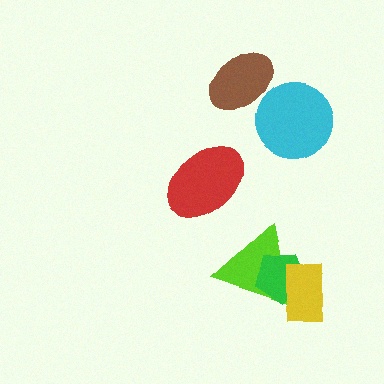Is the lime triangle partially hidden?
Yes, it is partially covered by another shape.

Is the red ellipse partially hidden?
No, no other shape covers it.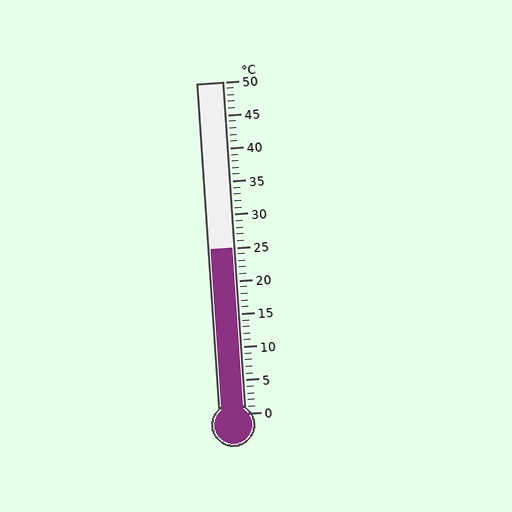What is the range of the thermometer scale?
The thermometer scale ranges from 0°C to 50°C.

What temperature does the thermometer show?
The thermometer shows approximately 25°C.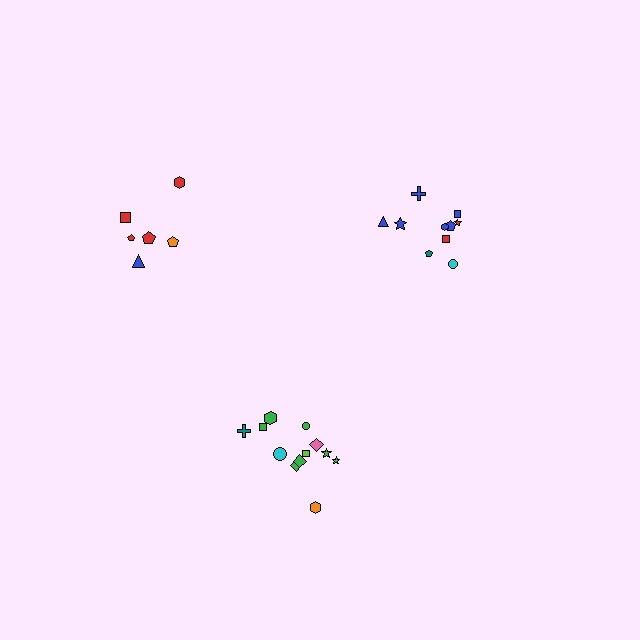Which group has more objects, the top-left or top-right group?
The top-right group.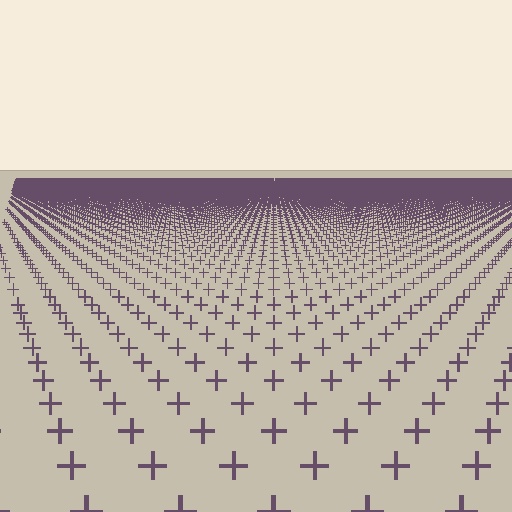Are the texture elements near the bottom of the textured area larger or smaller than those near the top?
Larger. Near the bottom, elements are closer to the viewer and appear at a bigger on-screen size.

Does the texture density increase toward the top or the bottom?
Density increases toward the top.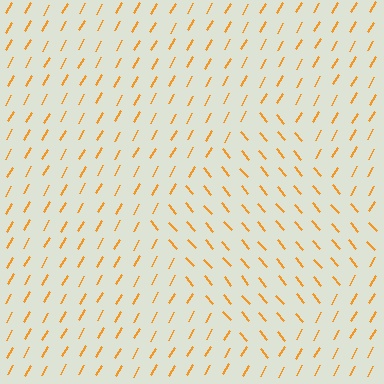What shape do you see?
I see a diamond.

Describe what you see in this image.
The image is filled with small orange line segments. A diamond region in the image has lines oriented differently from the surrounding lines, creating a visible texture boundary.